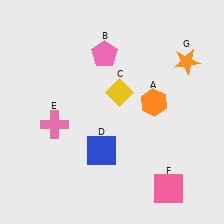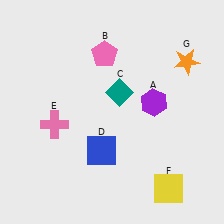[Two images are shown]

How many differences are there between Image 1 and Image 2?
There are 3 differences between the two images.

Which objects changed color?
A changed from orange to purple. C changed from yellow to teal. F changed from pink to yellow.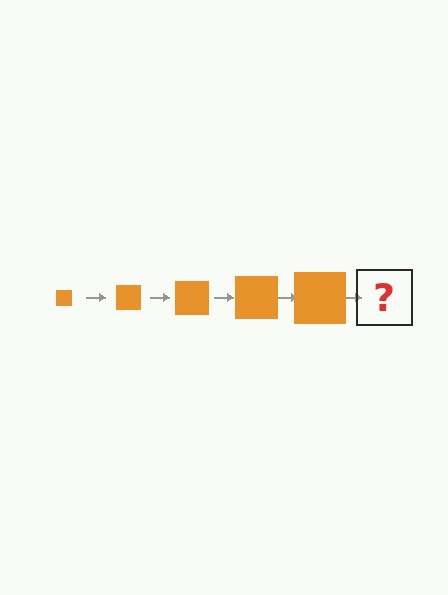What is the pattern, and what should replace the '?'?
The pattern is that the square gets progressively larger each step. The '?' should be an orange square, larger than the previous one.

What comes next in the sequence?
The next element should be an orange square, larger than the previous one.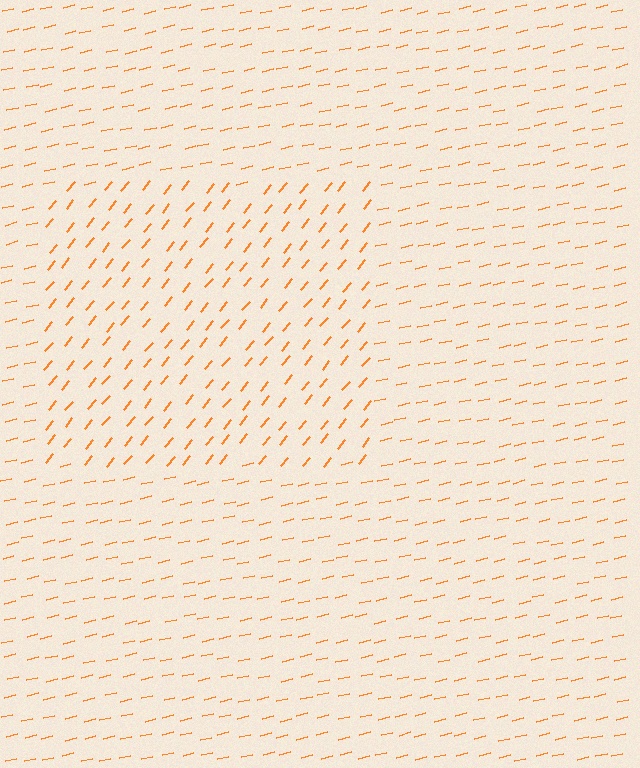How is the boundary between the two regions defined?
The boundary is defined purely by a change in line orientation (approximately 37 degrees difference). All lines are the same color and thickness.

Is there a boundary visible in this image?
Yes, there is a texture boundary formed by a change in line orientation.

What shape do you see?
I see a rectangle.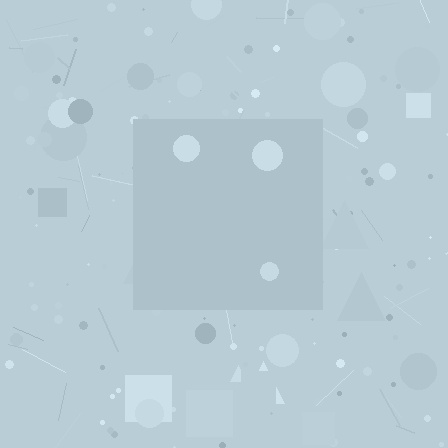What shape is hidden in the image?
A square is hidden in the image.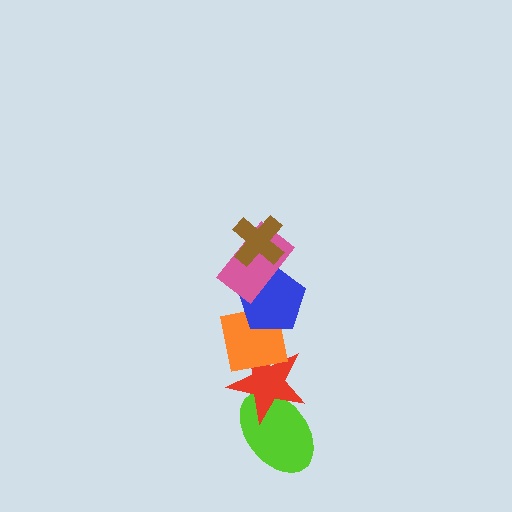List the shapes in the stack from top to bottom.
From top to bottom: the brown cross, the pink rectangle, the blue pentagon, the orange square, the red star, the lime ellipse.